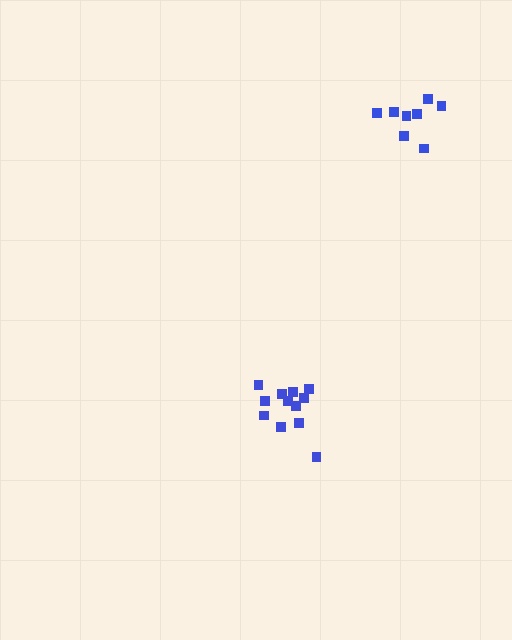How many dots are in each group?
Group 1: 12 dots, Group 2: 9 dots (21 total).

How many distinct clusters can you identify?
There are 2 distinct clusters.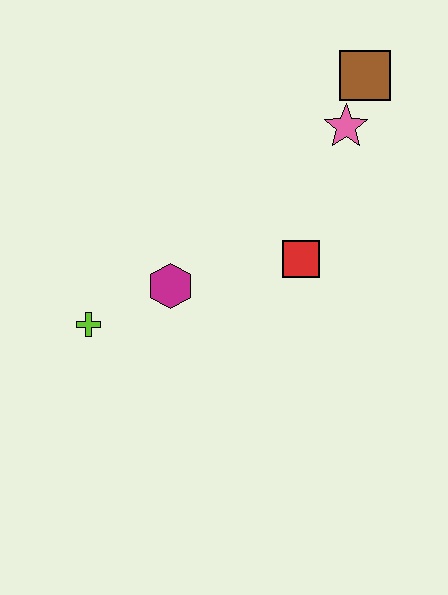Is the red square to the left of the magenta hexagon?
No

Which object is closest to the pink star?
The brown square is closest to the pink star.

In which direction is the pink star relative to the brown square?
The pink star is below the brown square.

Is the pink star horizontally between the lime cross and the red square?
No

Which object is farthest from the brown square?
The lime cross is farthest from the brown square.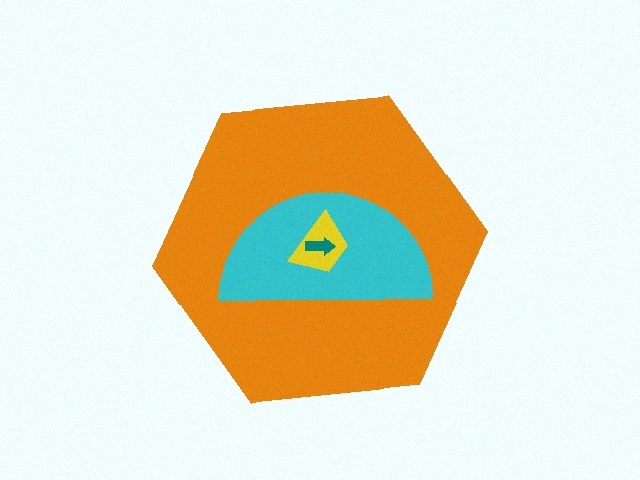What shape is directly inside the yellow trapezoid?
The teal arrow.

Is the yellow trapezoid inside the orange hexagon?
Yes.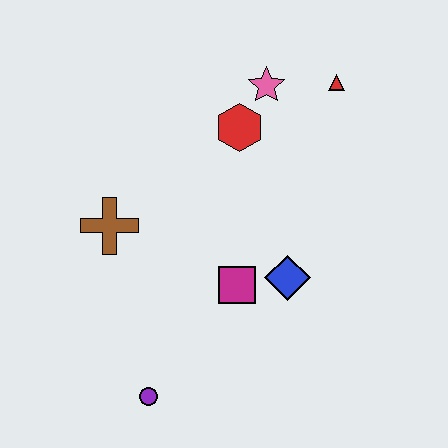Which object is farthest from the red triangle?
The purple circle is farthest from the red triangle.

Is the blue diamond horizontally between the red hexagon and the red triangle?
Yes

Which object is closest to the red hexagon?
The pink star is closest to the red hexagon.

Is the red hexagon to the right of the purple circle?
Yes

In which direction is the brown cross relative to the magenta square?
The brown cross is to the left of the magenta square.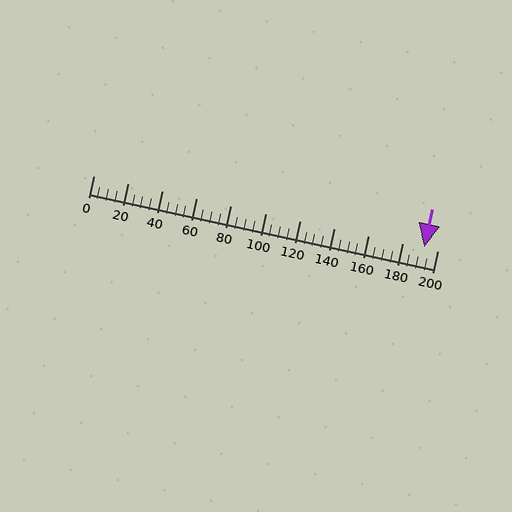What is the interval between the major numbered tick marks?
The major tick marks are spaced 20 units apart.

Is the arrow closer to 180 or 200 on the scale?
The arrow is closer to 200.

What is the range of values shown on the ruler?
The ruler shows values from 0 to 200.